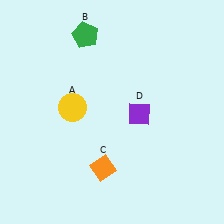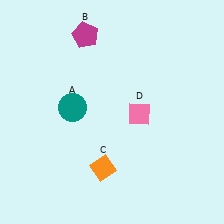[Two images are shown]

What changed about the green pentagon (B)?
In Image 1, B is green. In Image 2, it changed to magenta.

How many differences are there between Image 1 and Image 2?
There are 3 differences between the two images.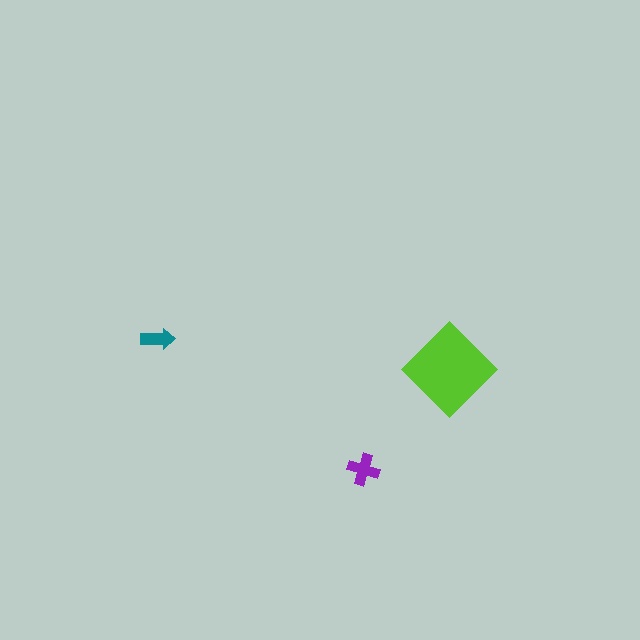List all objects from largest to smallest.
The lime diamond, the purple cross, the teal arrow.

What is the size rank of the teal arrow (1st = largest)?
3rd.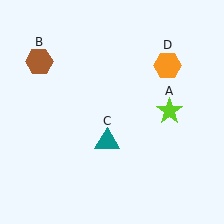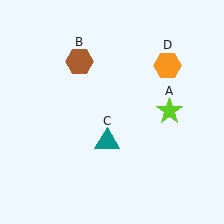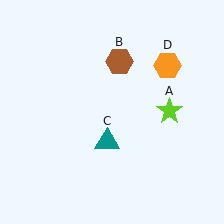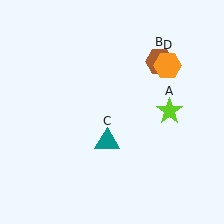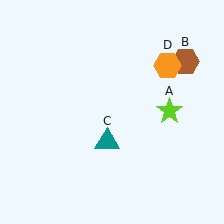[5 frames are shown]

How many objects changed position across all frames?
1 object changed position: brown hexagon (object B).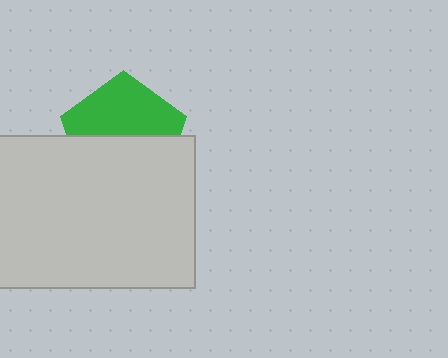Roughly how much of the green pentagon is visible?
About half of it is visible (roughly 50%).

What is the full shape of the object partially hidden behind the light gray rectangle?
The partially hidden object is a green pentagon.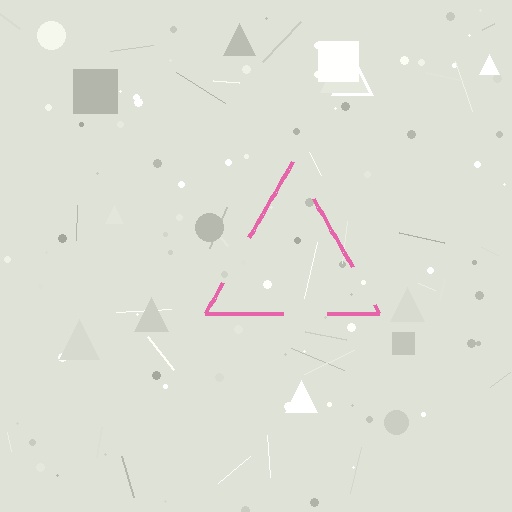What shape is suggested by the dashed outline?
The dashed outline suggests a triangle.